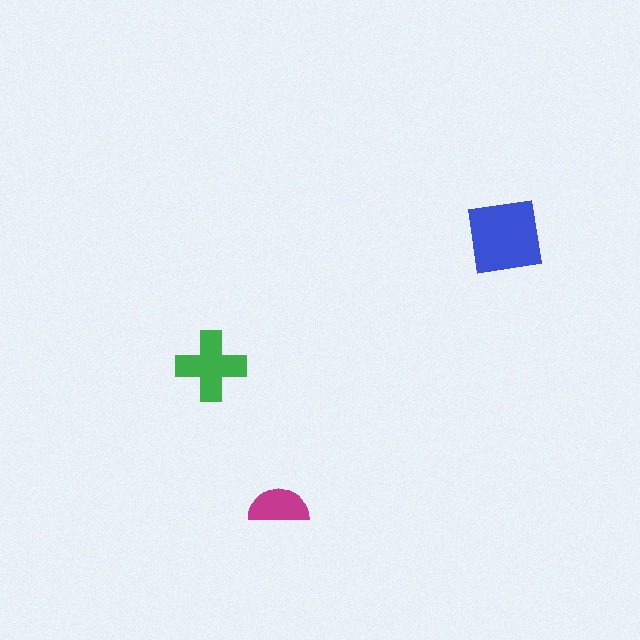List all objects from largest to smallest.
The blue square, the green cross, the magenta semicircle.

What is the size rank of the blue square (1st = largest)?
1st.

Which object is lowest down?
The magenta semicircle is bottommost.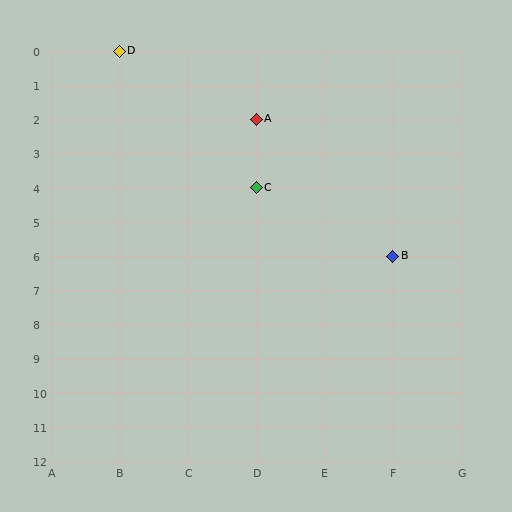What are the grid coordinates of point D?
Point D is at grid coordinates (B, 0).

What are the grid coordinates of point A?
Point A is at grid coordinates (D, 2).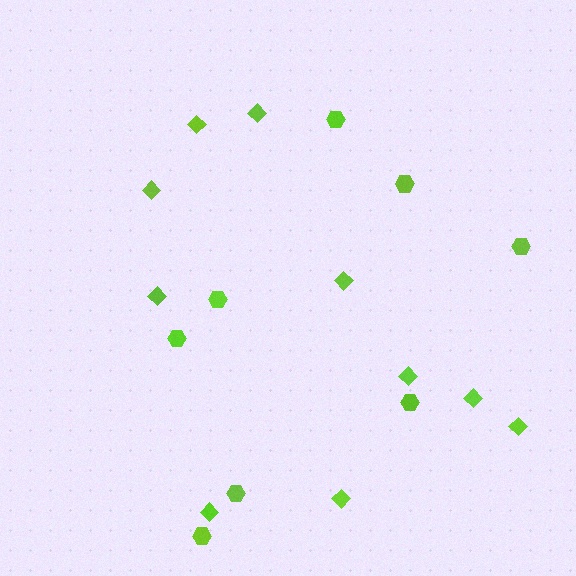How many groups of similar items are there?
There are 2 groups: one group of hexagons (8) and one group of diamonds (10).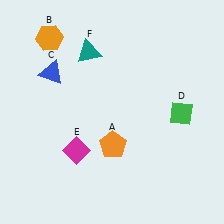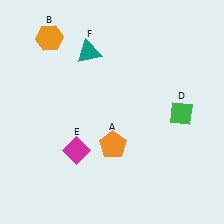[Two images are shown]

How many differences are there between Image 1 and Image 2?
There is 1 difference between the two images.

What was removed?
The blue triangle (C) was removed in Image 2.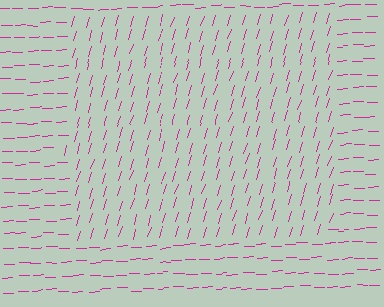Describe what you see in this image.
The image is filled with small magenta line segments. A rectangle region in the image has lines oriented differently from the surrounding lines, creating a visible texture boundary.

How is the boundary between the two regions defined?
The boundary is defined purely by a change in line orientation (approximately 71 degrees difference). All lines are the same color and thickness.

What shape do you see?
I see a rectangle.